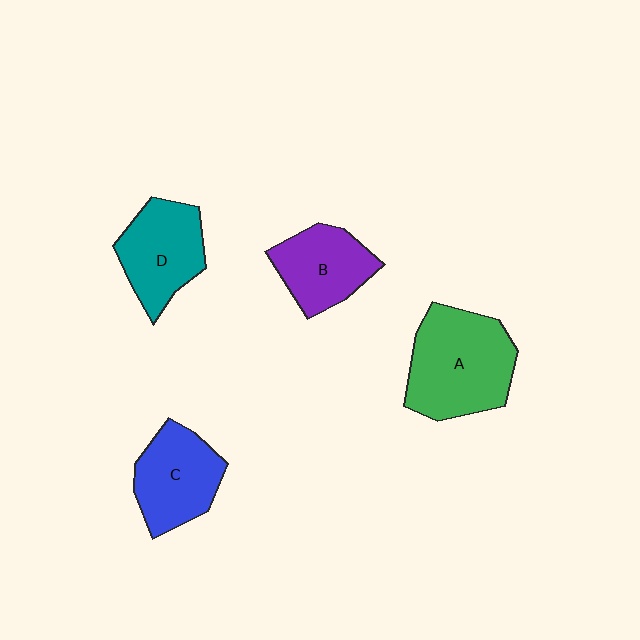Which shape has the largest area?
Shape A (green).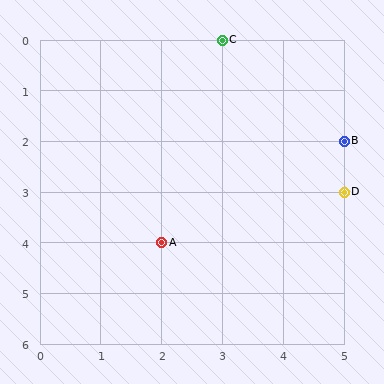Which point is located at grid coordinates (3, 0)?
Point C is at (3, 0).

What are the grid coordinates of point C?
Point C is at grid coordinates (3, 0).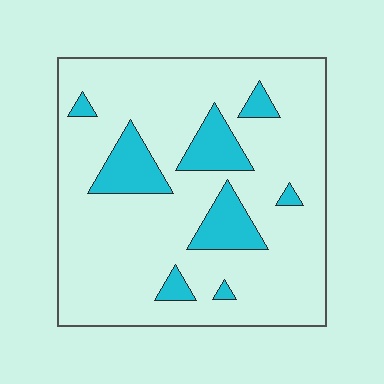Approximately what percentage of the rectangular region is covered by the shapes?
Approximately 15%.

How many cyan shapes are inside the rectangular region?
8.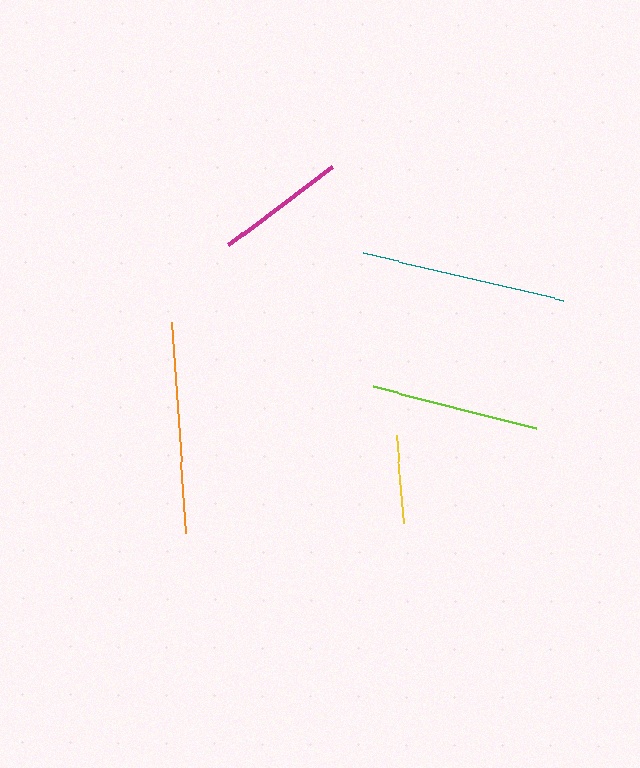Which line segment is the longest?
The orange line is the longest at approximately 212 pixels.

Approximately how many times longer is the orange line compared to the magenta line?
The orange line is approximately 1.6 times the length of the magenta line.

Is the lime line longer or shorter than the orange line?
The orange line is longer than the lime line.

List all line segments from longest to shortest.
From longest to shortest: orange, teal, lime, magenta, yellow.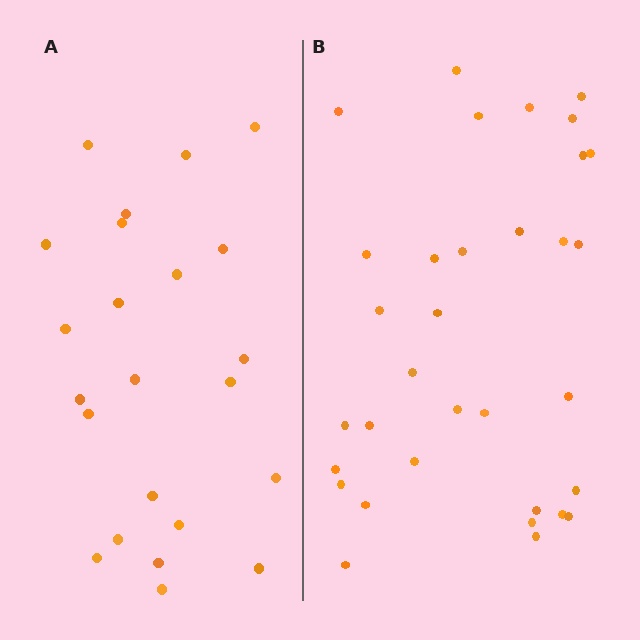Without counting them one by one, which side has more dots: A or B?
Region B (the right region) has more dots.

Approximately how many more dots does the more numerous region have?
Region B has roughly 10 or so more dots than region A.